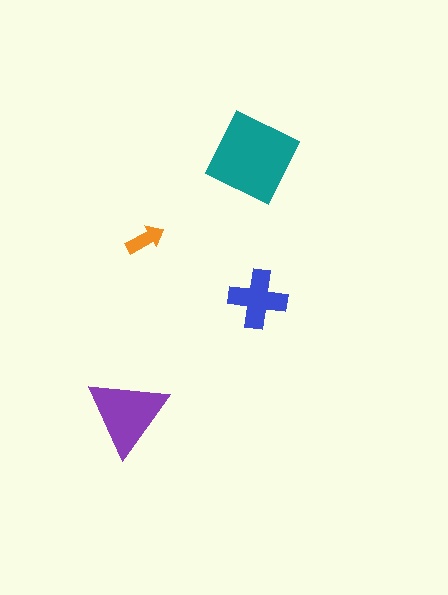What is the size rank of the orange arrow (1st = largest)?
4th.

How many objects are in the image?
There are 4 objects in the image.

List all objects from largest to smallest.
The teal square, the purple triangle, the blue cross, the orange arrow.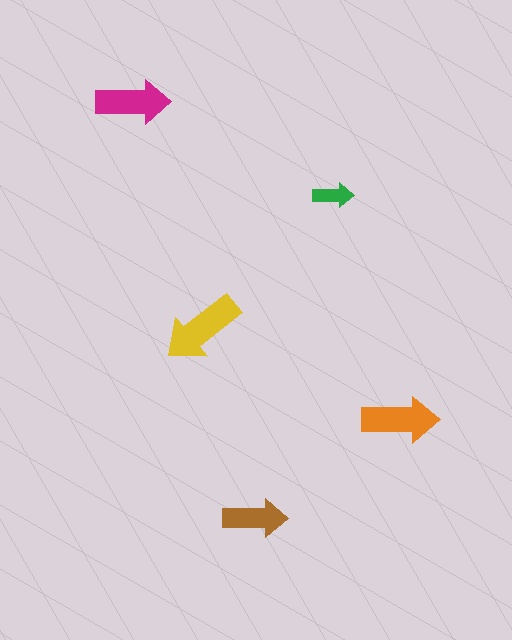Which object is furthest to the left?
The magenta arrow is leftmost.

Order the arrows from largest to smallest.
the yellow one, the orange one, the magenta one, the brown one, the green one.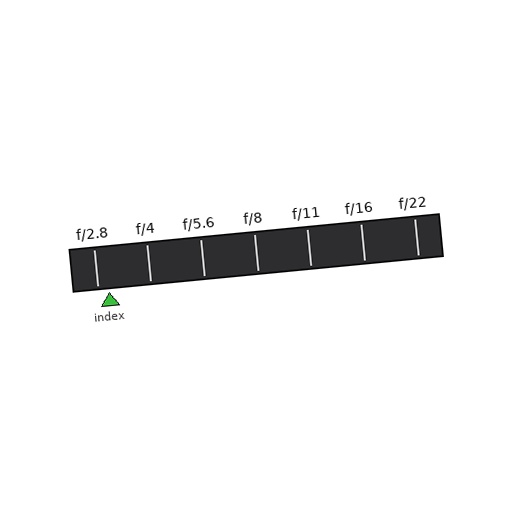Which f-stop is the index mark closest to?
The index mark is closest to f/2.8.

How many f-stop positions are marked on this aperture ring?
There are 7 f-stop positions marked.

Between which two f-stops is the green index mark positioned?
The index mark is between f/2.8 and f/4.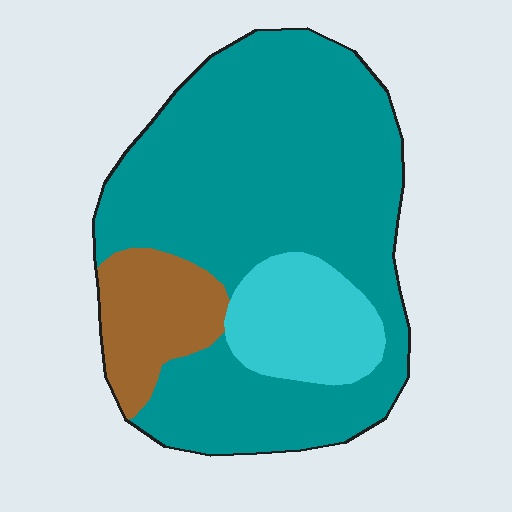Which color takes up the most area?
Teal, at roughly 70%.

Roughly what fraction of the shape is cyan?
Cyan covers about 15% of the shape.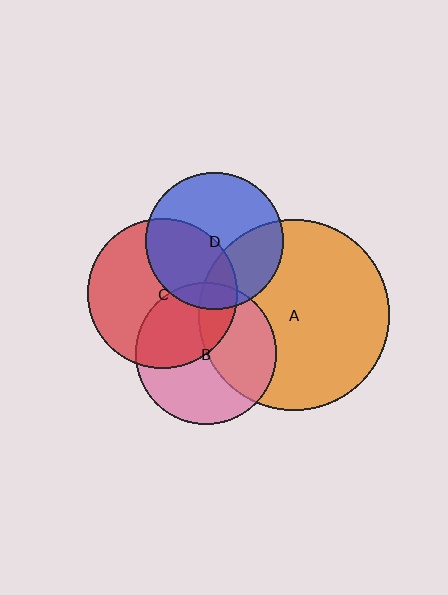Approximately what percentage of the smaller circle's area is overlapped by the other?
Approximately 40%.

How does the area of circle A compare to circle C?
Approximately 1.6 times.